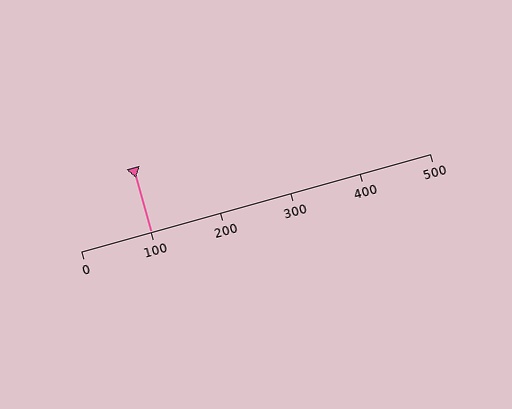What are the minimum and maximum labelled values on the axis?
The axis runs from 0 to 500.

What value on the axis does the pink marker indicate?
The marker indicates approximately 100.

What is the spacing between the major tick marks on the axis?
The major ticks are spaced 100 apart.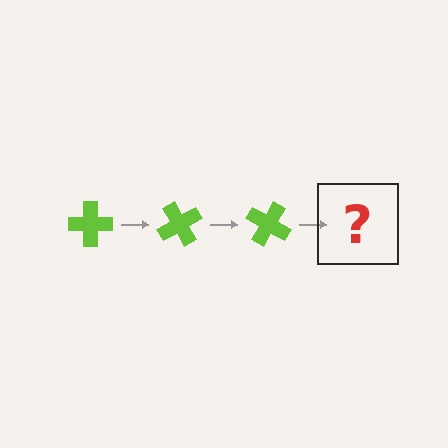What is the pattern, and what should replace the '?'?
The pattern is that the cross rotates 60 degrees each step. The '?' should be a lime cross rotated 180 degrees.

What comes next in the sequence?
The next element should be a lime cross rotated 180 degrees.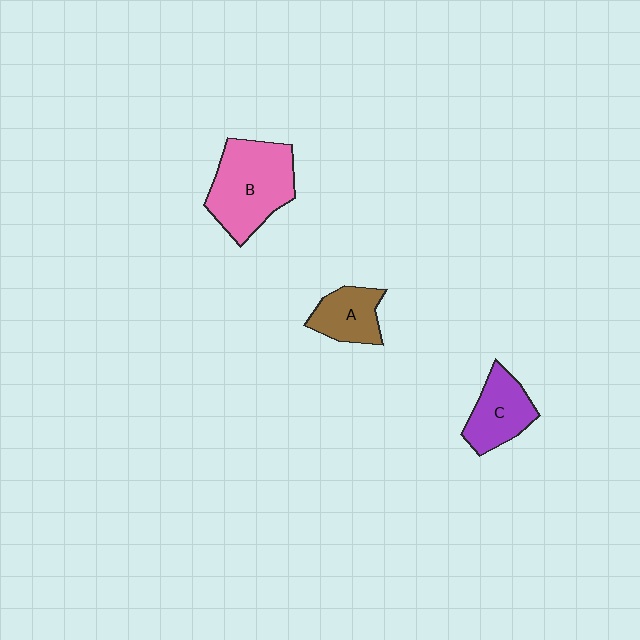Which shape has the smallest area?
Shape A (brown).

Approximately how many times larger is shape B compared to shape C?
Approximately 1.6 times.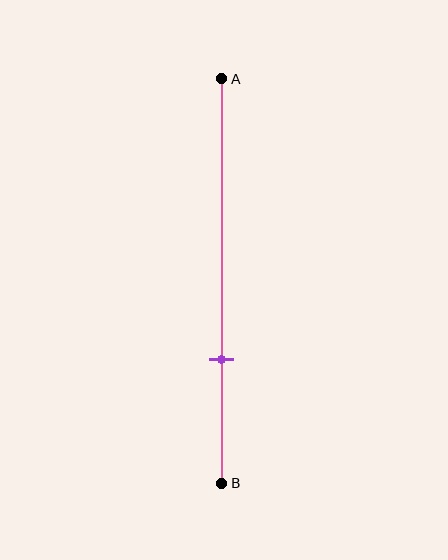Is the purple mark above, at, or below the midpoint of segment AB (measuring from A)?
The purple mark is below the midpoint of segment AB.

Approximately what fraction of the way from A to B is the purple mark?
The purple mark is approximately 70% of the way from A to B.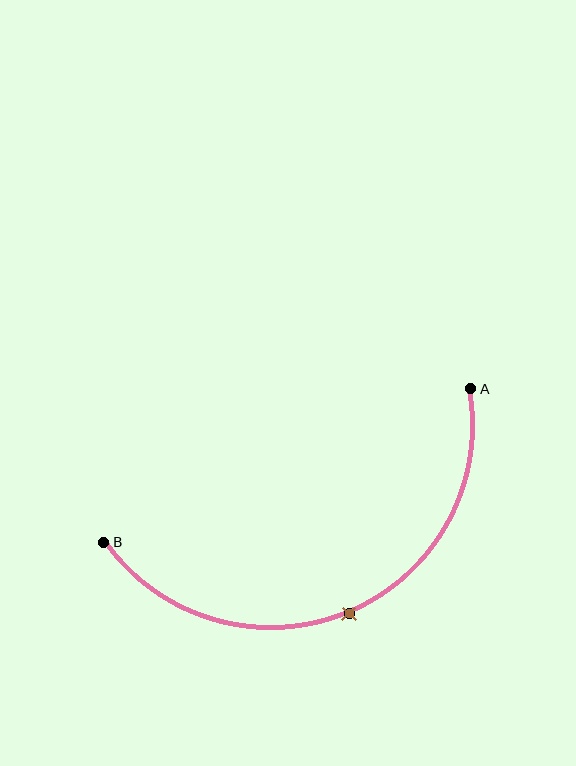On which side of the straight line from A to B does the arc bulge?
The arc bulges below the straight line connecting A and B.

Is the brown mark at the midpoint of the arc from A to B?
Yes. The brown mark lies on the arc at equal arc-length from both A and B — it is the arc midpoint.